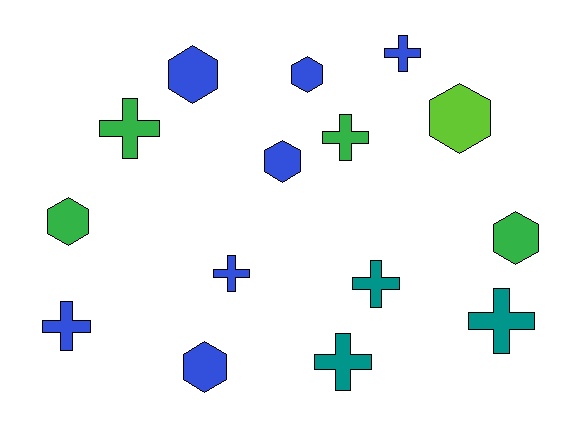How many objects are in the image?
There are 15 objects.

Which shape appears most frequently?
Cross, with 8 objects.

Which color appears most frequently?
Blue, with 7 objects.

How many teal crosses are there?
There are 3 teal crosses.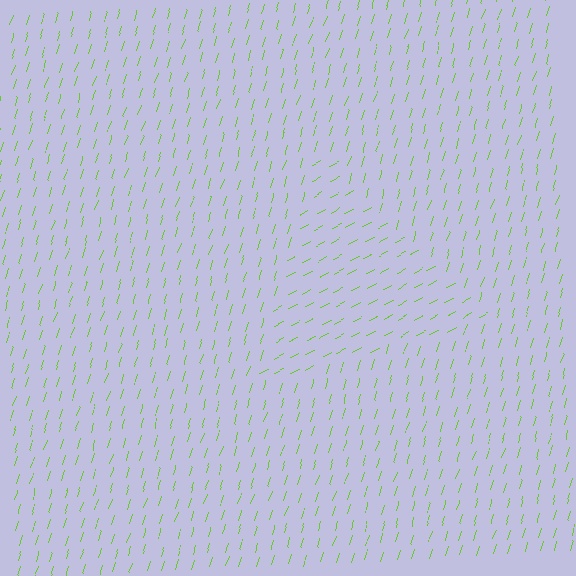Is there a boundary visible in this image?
Yes, there is a texture boundary formed by a change in line orientation.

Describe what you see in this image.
The image is filled with small lime line segments. A triangle region in the image has lines oriented differently from the surrounding lines, creating a visible texture boundary.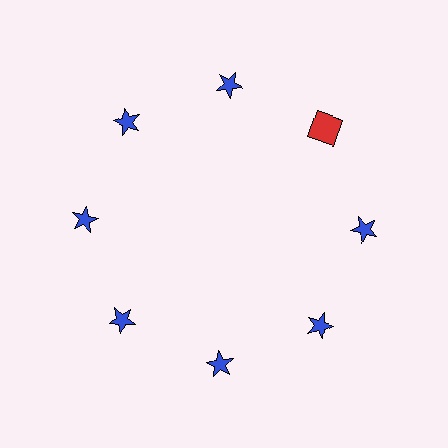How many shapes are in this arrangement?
There are 8 shapes arranged in a ring pattern.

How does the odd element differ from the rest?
It differs in both color (red instead of blue) and shape (square instead of star).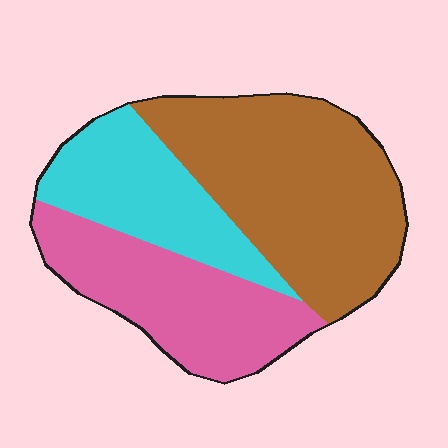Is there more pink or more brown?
Brown.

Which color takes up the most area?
Brown, at roughly 45%.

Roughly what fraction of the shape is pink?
Pink covers around 30% of the shape.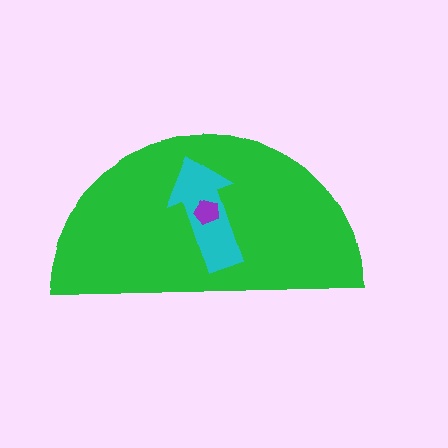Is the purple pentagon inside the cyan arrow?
Yes.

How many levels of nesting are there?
3.